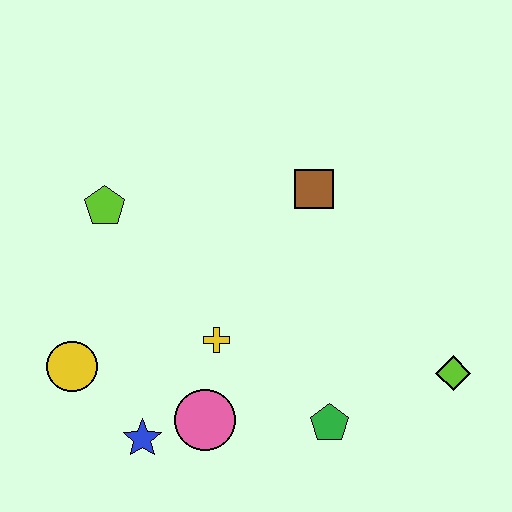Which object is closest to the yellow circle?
The blue star is closest to the yellow circle.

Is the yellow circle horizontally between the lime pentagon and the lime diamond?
No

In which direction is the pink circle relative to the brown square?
The pink circle is below the brown square.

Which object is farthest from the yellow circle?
The lime diamond is farthest from the yellow circle.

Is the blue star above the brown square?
No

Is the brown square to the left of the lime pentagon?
No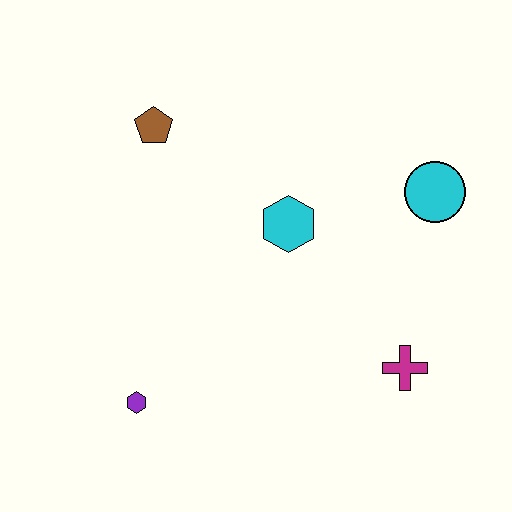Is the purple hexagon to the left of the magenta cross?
Yes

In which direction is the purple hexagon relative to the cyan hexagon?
The purple hexagon is below the cyan hexagon.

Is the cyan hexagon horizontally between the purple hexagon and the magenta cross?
Yes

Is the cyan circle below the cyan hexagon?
No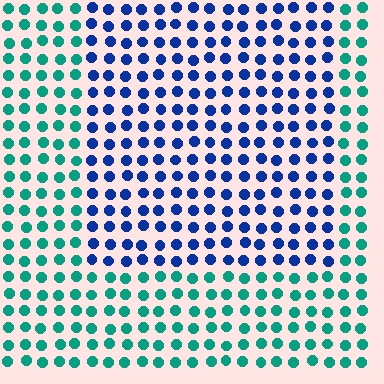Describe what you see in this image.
The image is filled with small teal elements in a uniform arrangement. A rectangle-shaped region is visible where the elements are tinted to a slightly different hue, forming a subtle color boundary.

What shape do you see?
I see a rectangle.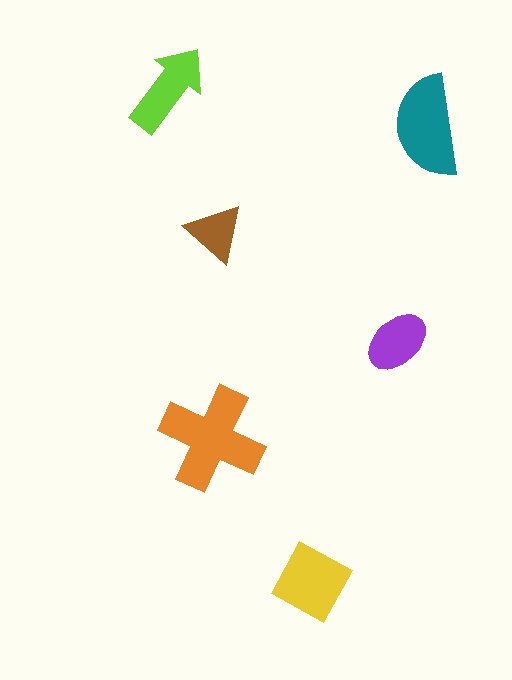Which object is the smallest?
The brown triangle.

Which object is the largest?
The orange cross.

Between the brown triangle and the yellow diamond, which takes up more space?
The yellow diamond.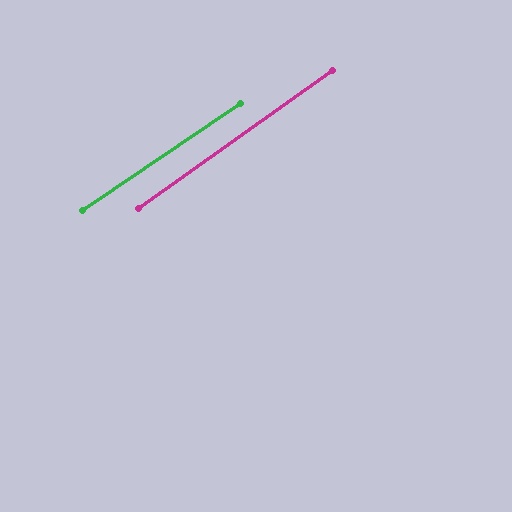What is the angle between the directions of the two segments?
Approximately 1 degree.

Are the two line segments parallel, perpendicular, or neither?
Parallel — their directions differ by only 1.3°.